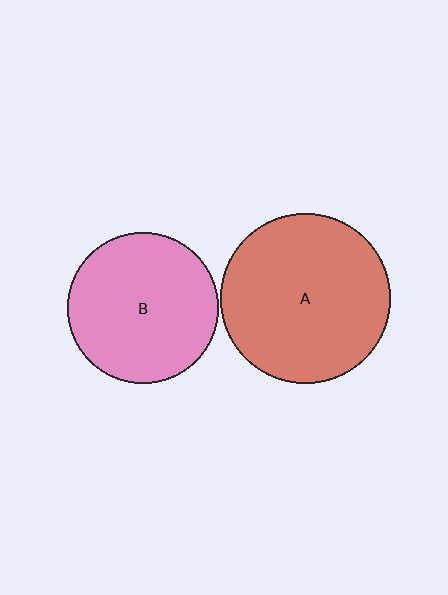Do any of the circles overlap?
No, none of the circles overlap.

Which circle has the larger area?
Circle A (red).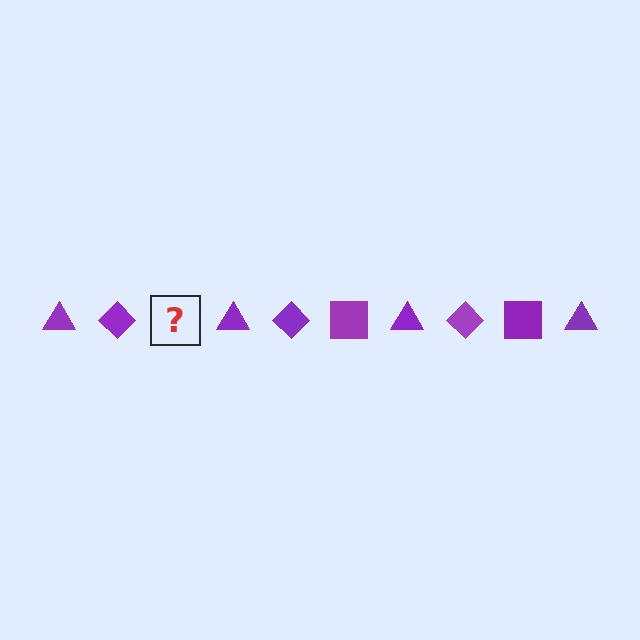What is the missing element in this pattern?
The missing element is a purple square.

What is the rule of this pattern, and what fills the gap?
The rule is that the pattern cycles through triangle, diamond, square shapes in purple. The gap should be filled with a purple square.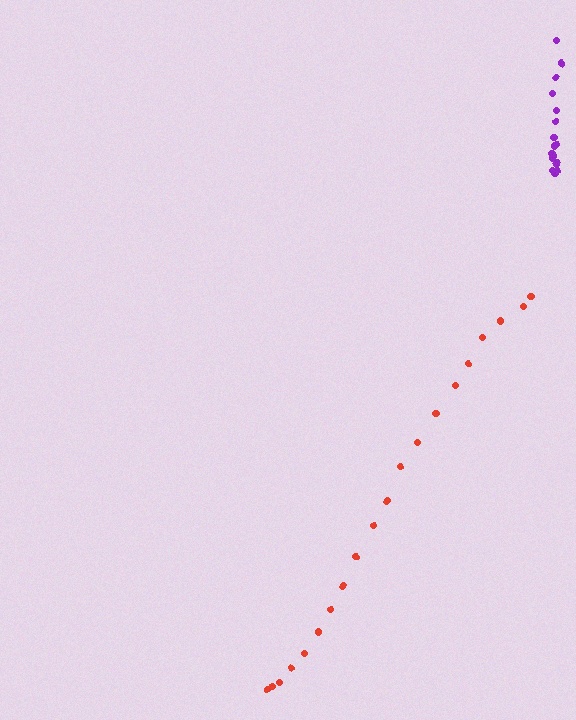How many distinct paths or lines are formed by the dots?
There are 2 distinct paths.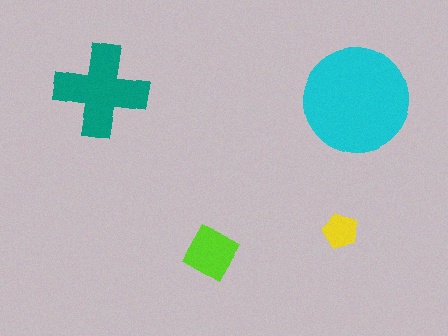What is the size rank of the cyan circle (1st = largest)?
1st.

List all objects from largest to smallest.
The cyan circle, the teal cross, the lime diamond, the yellow pentagon.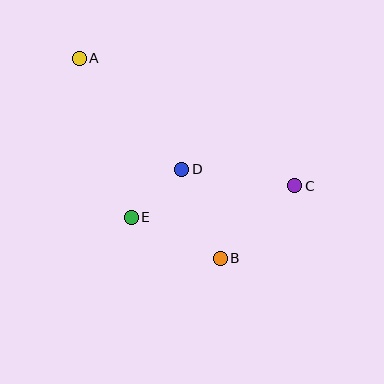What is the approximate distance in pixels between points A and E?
The distance between A and E is approximately 167 pixels.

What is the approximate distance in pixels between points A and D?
The distance between A and D is approximately 151 pixels.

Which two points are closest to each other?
Points D and E are closest to each other.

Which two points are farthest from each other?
Points A and C are farthest from each other.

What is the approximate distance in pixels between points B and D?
The distance between B and D is approximately 97 pixels.